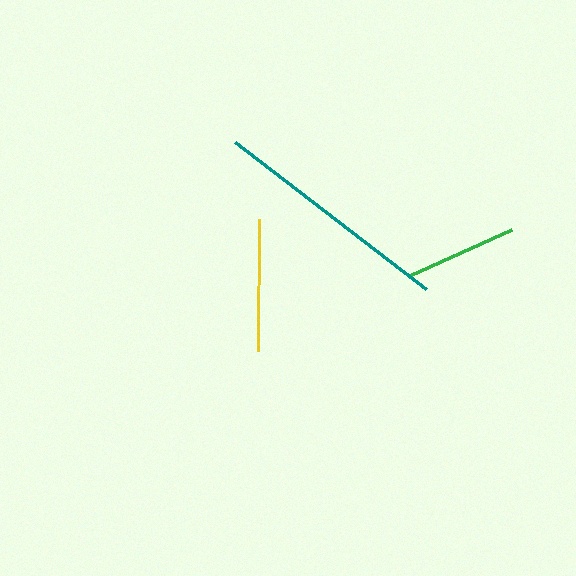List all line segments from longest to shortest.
From longest to shortest: teal, yellow, green.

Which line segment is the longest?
The teal line is the longest at approximately 240 pixels.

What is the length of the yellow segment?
The yellow segment is approximately 133 pixels long.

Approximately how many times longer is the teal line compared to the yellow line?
The teal line is approximately 1.8 times the length of the yellow line.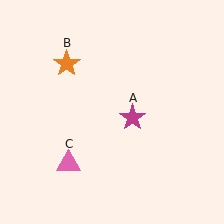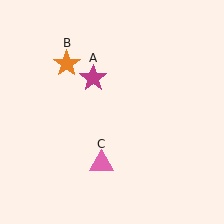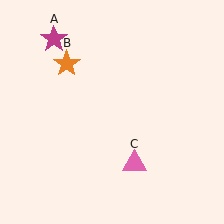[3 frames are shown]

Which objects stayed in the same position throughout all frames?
Orange star (object B) remained stationary.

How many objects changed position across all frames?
2 objects changed position: magenta star (object A), pink triangle (object C).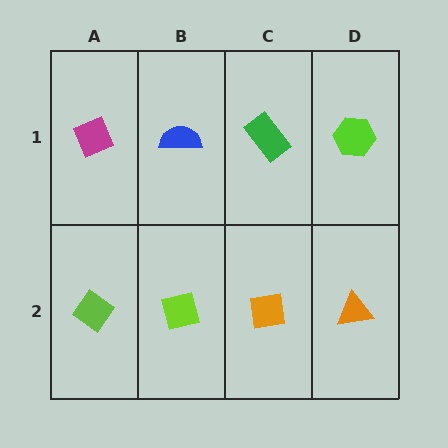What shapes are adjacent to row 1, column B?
A lime square (row 2, column B), a magenta diamond (row 1, column A), a green rectangle (row 1, column C).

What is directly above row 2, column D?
A lime hexagon.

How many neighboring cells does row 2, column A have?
2.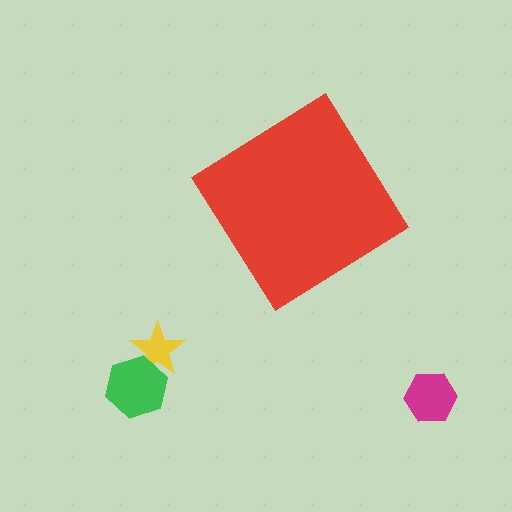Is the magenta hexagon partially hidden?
No, the magenta hexagon is fully visible.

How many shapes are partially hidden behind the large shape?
0 shapes are partially hidden.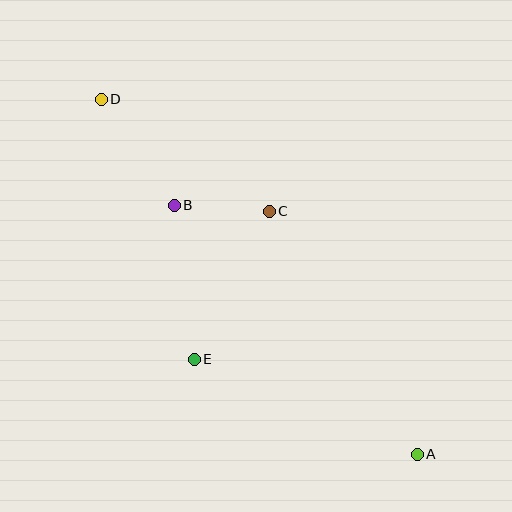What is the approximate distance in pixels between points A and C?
The distance between A and C is approximately 284 pixels.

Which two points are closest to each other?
Points B and C are closest to each other.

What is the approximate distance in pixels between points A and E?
The distance between A and E is approximately 242 pixels.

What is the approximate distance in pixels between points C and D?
The distance between C and D is approximately 202 pixels.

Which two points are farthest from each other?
Points A and D are farthest from each other.